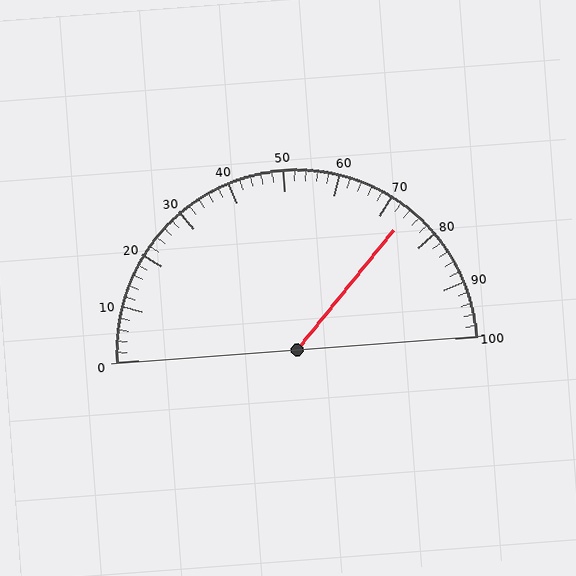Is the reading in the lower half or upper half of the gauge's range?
The reading is in the upper half of the range (0 to 100).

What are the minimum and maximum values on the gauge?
The gauge ranges from 0 to 100.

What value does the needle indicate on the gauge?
The needle indicates approximately 74.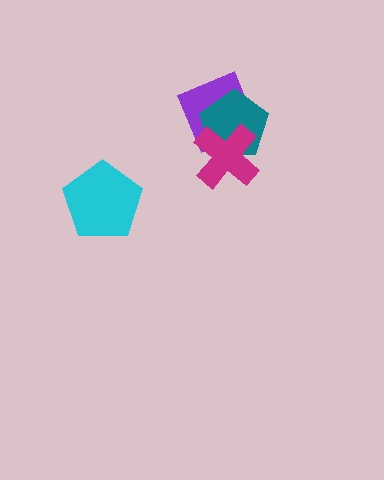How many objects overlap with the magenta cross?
2 objects overlap with the magenta cross.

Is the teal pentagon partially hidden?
Yes, it is partially covered by another shape.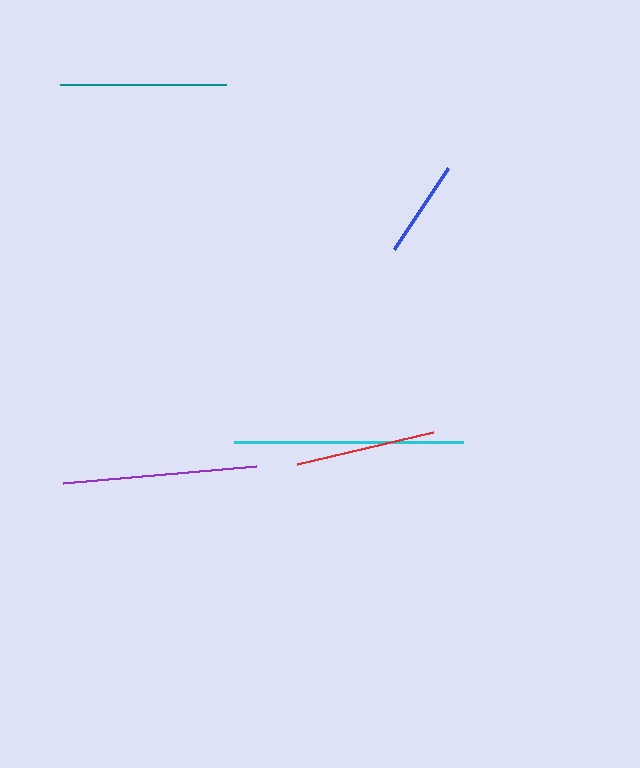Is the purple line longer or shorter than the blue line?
The purple line is longer than the blue line.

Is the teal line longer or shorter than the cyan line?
The cyan line is longer than the teal line.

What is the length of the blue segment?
The blue segment is approximately 97 pixels long.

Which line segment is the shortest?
The blue line is the shortest at approximately 97 pixels.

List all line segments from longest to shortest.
From longest to shortest: cyan, purple, teal, red, blue.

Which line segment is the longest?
The cyan line is the longest at approximately 228 pixels.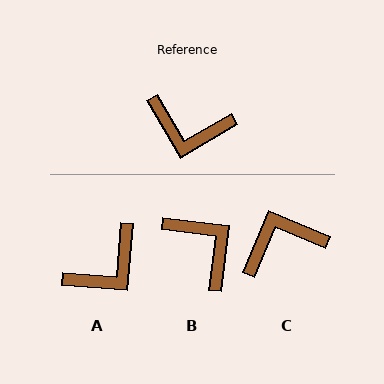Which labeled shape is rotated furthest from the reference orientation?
C, about 143 degrees away.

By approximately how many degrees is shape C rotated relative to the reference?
Approximately 143 degrees clockwise.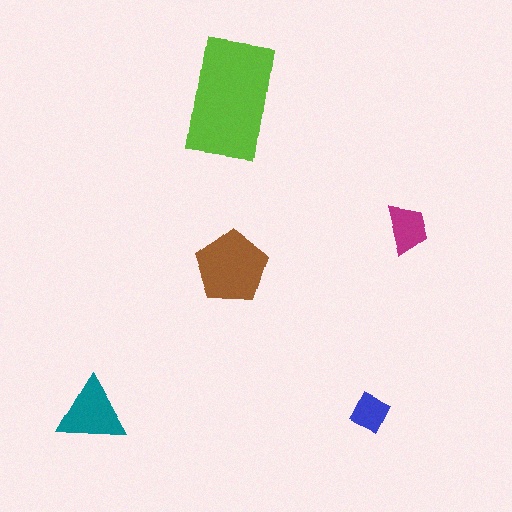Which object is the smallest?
The blue square.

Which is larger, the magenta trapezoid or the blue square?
The magenta trapezoid.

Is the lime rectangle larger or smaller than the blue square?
Larger.